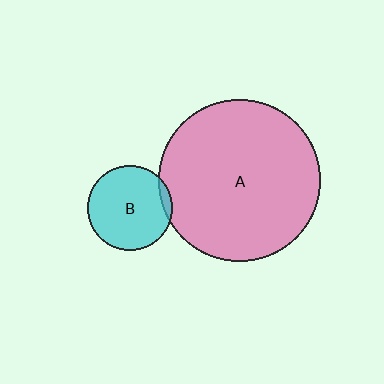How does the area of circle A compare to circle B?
Approximately 3.6 times.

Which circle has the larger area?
Circle A (pink).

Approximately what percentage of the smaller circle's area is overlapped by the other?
Approximately 5%.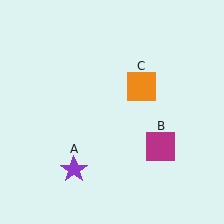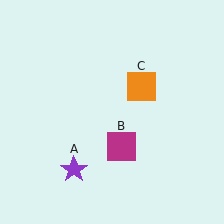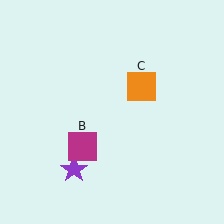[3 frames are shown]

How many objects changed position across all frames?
1 object changed position: magenta square (object B).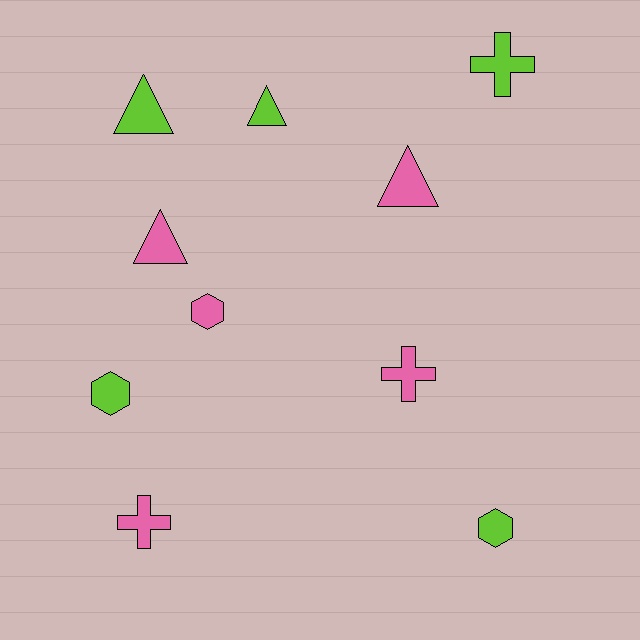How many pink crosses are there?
There are 2 pink crosses.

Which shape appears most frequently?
Triangle, with 4 objects.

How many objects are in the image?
There are 10 objects.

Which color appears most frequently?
Lime, with 5 objects.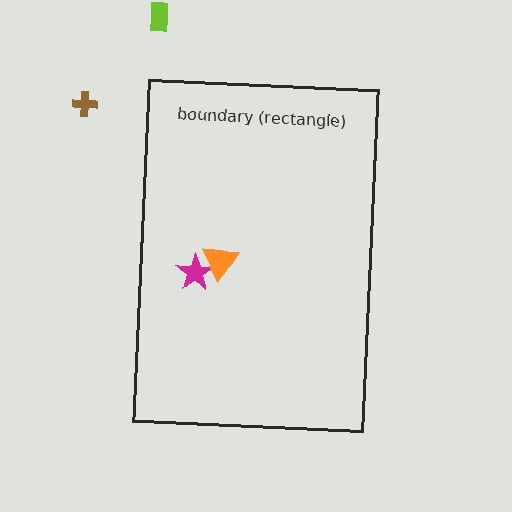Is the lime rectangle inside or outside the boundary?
Outside.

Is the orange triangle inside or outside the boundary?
Inside.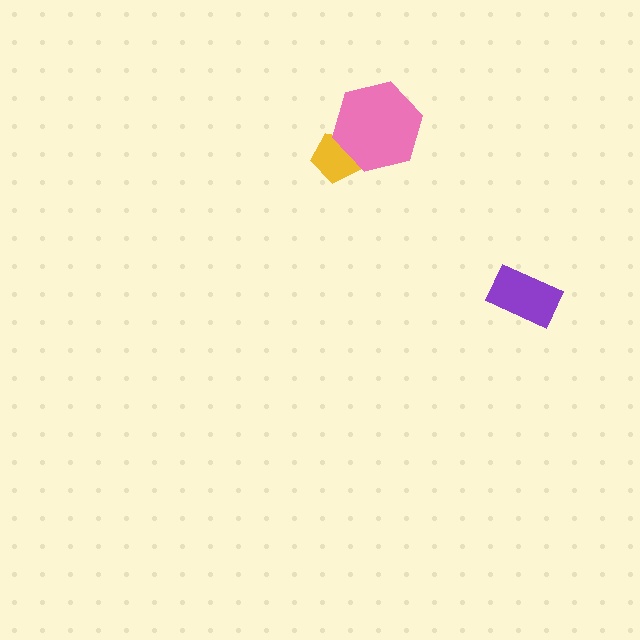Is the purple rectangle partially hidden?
No, no other shape covers it.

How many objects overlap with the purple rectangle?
0 objects overlap with the purple rectangle.